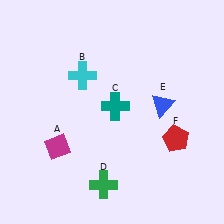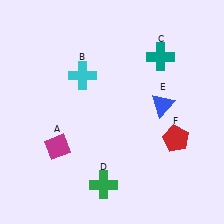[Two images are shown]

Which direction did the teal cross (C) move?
The teal cross (C) moved up.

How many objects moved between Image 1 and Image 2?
1 object moved between the two images.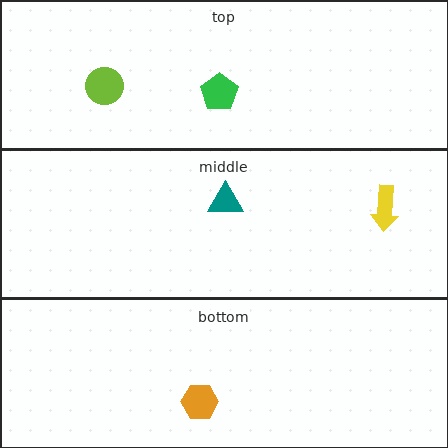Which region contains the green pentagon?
The top region.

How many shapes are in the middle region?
2.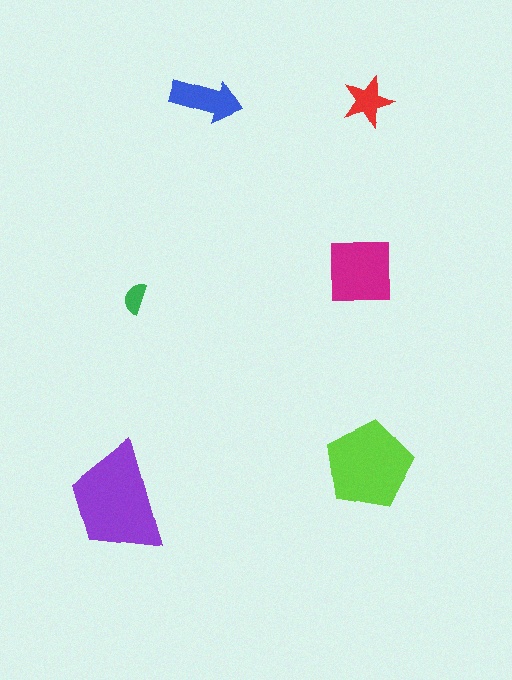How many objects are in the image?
There are 6 objects in the image.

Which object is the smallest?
The green semicircle.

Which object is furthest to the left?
The purple trapezoid is leftmost.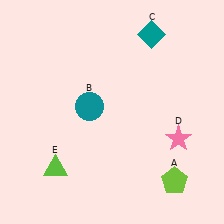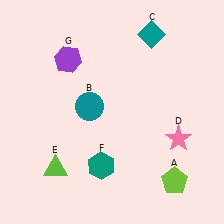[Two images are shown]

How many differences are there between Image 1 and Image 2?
There are 2 differences between the two images.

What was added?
A teal hexagon (F), a purple hexagon (G) were added in Image 2.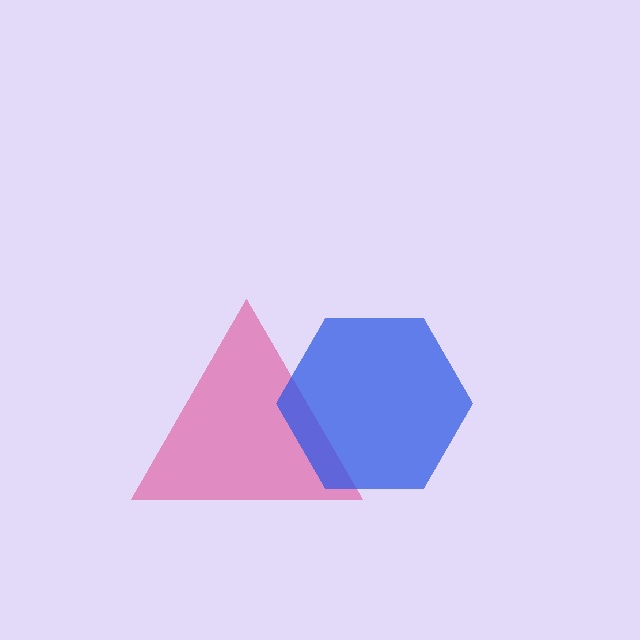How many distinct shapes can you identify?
There are 2 distinct shapes: a pink triangle, a blue hexagon.